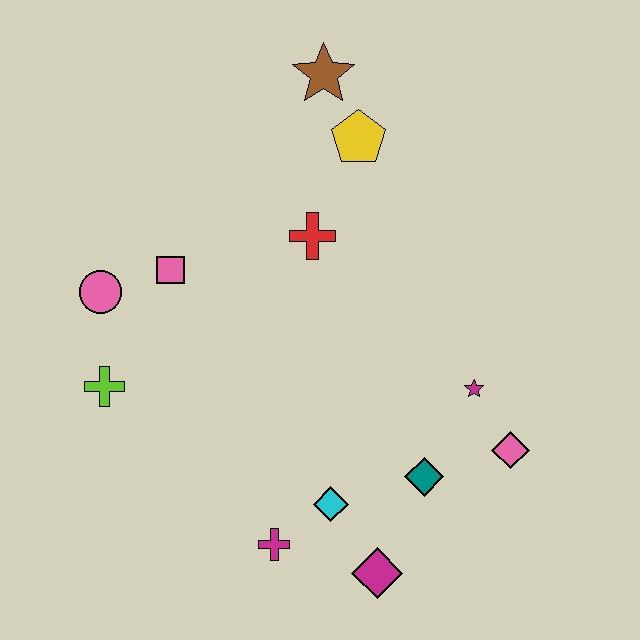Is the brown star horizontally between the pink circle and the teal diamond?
Yes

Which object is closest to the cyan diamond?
The magenta cross is closest to the cyan diamond.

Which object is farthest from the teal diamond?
The brown star is farthest from the teal diamond.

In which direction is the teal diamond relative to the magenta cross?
The teal diamond is to the right of the magenta cross.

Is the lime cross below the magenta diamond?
No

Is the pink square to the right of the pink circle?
Yes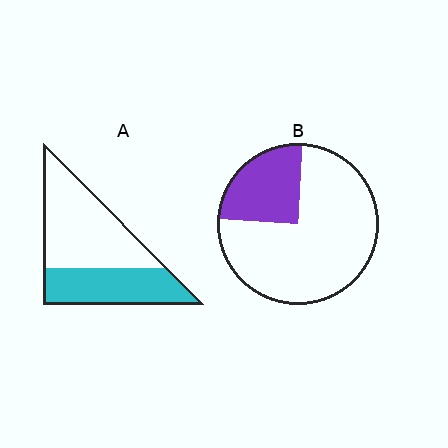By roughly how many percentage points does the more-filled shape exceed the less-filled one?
By roughly 15 percentage points (A over B).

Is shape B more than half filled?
No.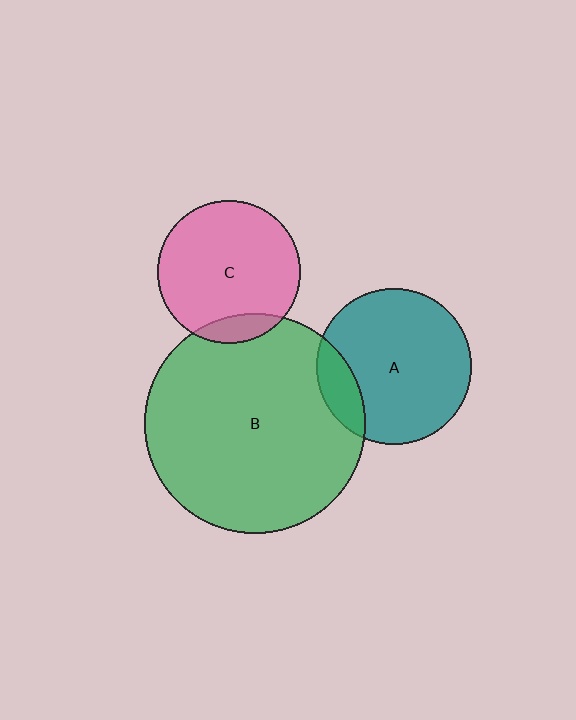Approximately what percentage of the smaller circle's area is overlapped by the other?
Approximately 15%.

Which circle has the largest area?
Circle B (green).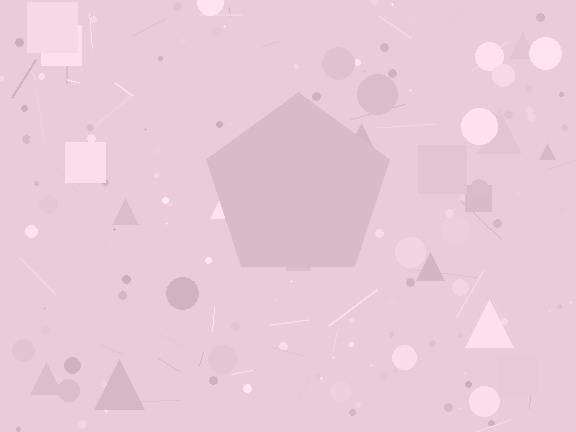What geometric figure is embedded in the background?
A pentagon is embedded in the background.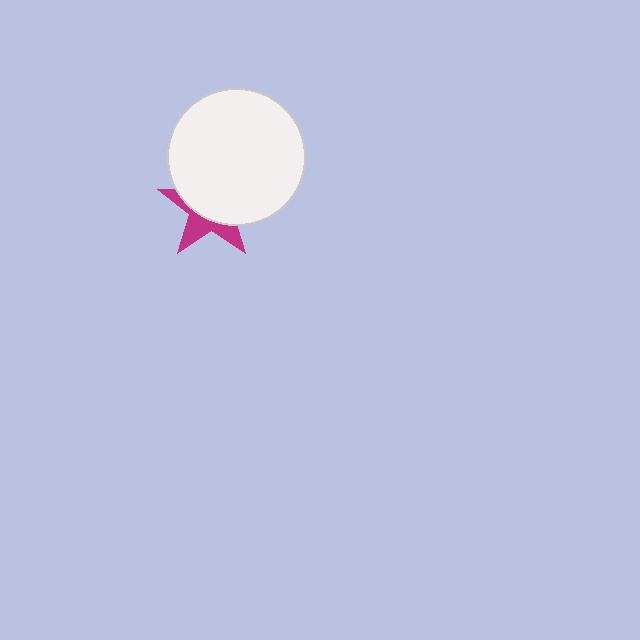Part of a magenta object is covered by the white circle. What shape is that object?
It is a star.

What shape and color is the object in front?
The object in front is a white circle.